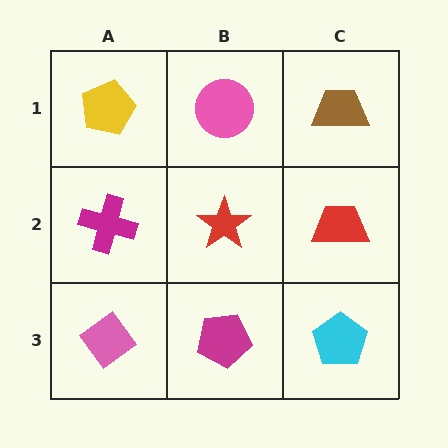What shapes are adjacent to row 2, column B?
A pink circle (row 1, column B), a magenta pentagon (row 3, column B), a magenta cross (row 2, column A), a red trapezoid (row 2, column C).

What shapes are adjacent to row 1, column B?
A red star (row 2, column B), a yellow pentagon (row 1, column A), a brown trapezoid (row 1, column C).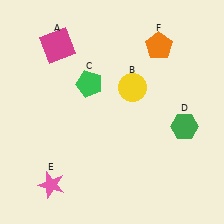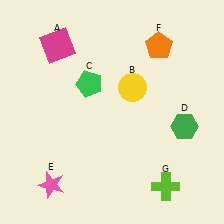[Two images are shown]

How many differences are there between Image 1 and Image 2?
There is 1 difference between the two images.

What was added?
A lime cross (G) was added in Image 2.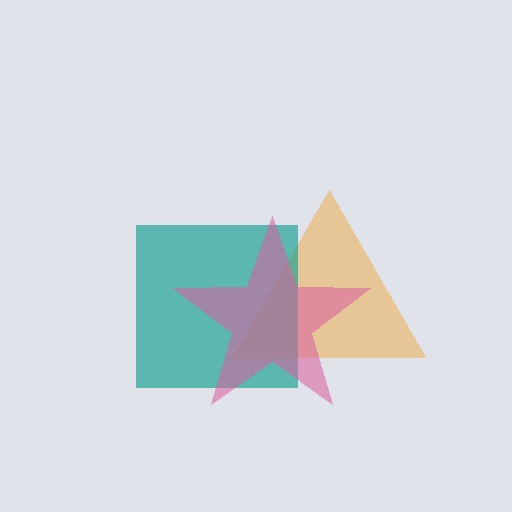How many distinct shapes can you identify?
There are 3 distinct shapes: an orange triangle, a teal square, a pink star.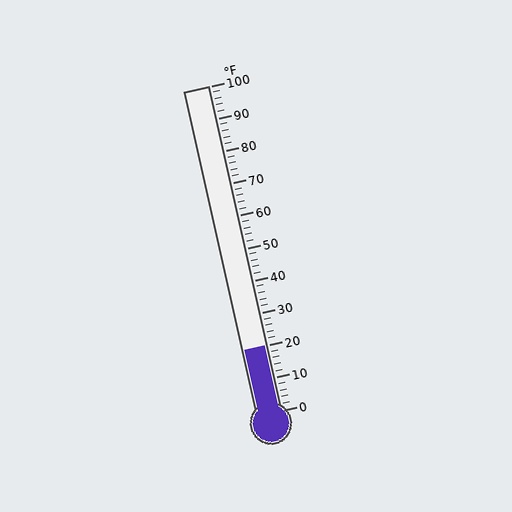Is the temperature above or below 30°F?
The temperature is below 30°F.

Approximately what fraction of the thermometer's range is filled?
The thermometer is filled to approximately 20% of its range.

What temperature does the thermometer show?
The thermometer shows approximately 20°F.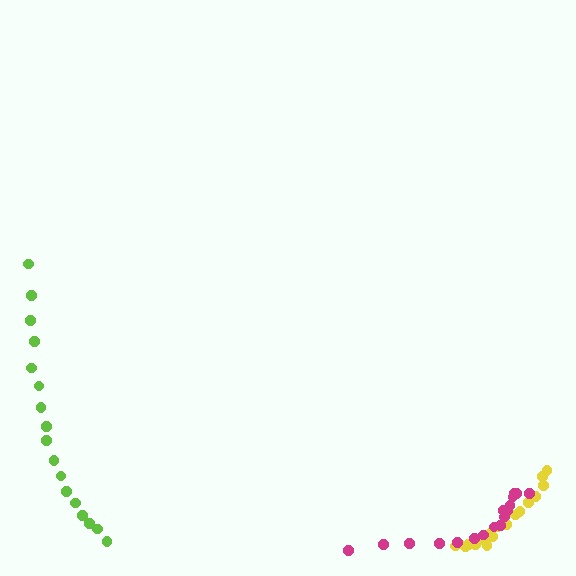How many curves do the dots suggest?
There are 3 distinct paths.